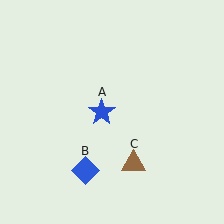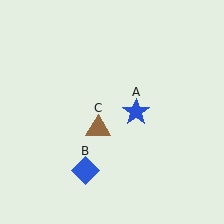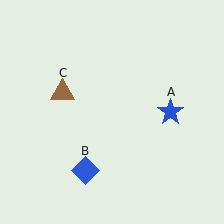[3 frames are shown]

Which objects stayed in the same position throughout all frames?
Blue diamond (object B) remained stationary.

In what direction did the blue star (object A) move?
The blue star (object A) moved right.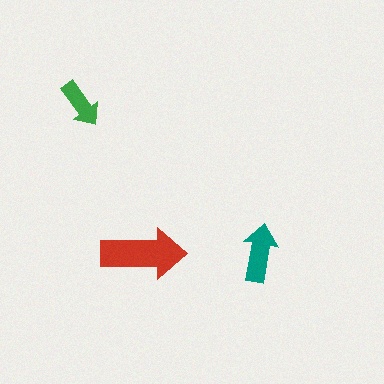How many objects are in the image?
There are 3 objects in the image.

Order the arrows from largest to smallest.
the red one, the teal one, the green one.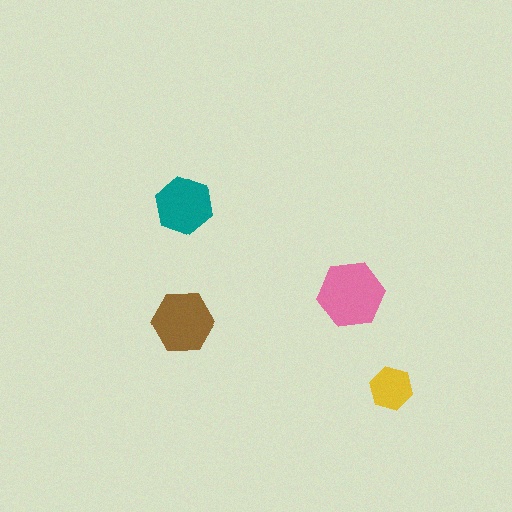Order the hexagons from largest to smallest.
the pink one, the brown one, the teal one, the yellow one.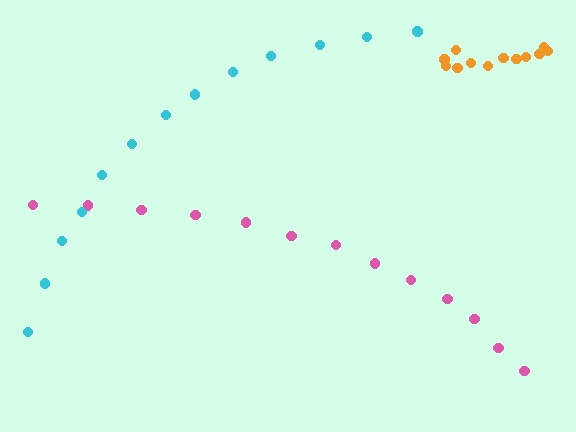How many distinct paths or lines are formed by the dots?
There are 3 distinct paths.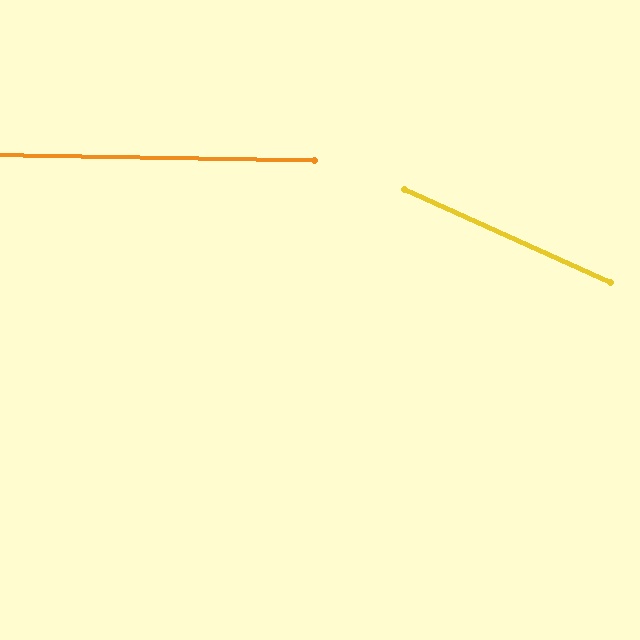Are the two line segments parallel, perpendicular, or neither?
Neither parallel nor perpendicular — they differ by about 23°.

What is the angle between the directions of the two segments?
Approximately 23 degrees.